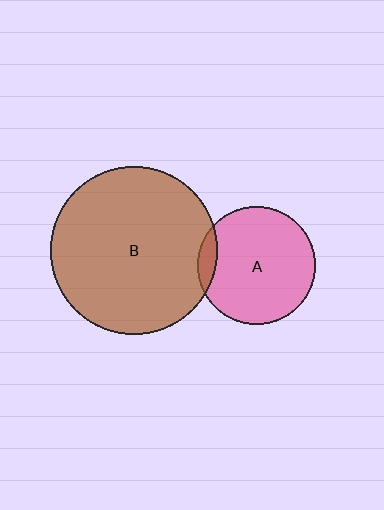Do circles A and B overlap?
Yes.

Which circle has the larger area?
Circle B (brown).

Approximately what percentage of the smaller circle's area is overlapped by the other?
Approximately 10%.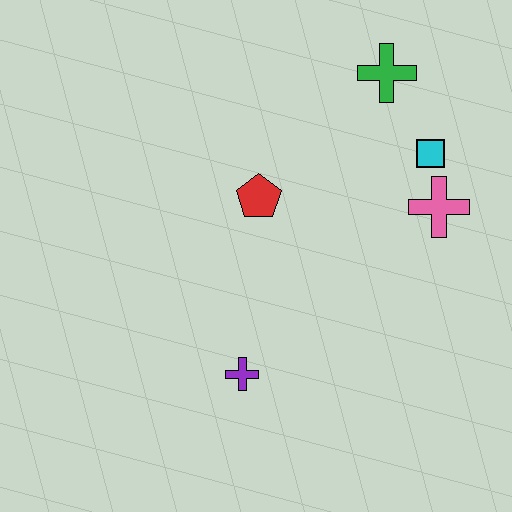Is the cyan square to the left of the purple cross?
No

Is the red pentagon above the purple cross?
Yes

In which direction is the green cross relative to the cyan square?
The green cross is above the cyan square.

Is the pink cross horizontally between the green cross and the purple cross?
No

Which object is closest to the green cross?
The cyan square is closest to the green cross.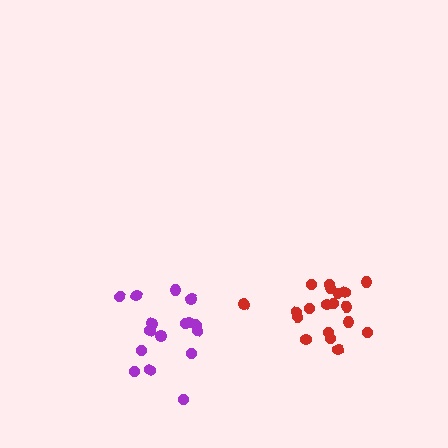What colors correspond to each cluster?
The clusters are colored: red, purple.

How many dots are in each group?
Group 1: 19 dots, Group 2: 16 dots (35 total).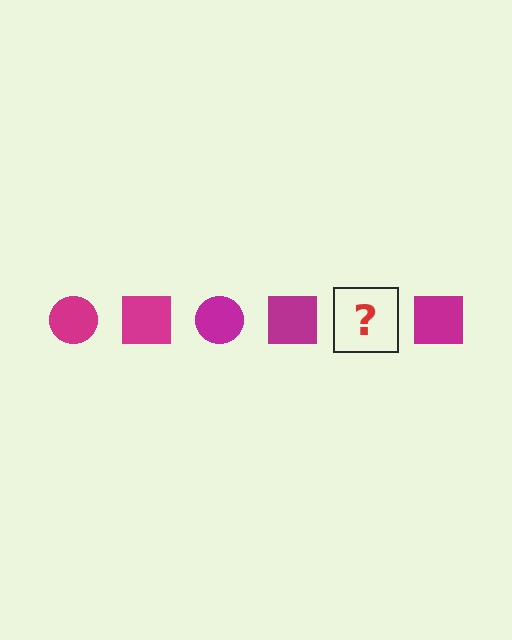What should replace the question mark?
The question mark should be replaced with a magenta circle.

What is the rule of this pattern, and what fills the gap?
The rule is that the pattern cycles through circle, square shapes in magenta. The gap should be filled with a magenta circle.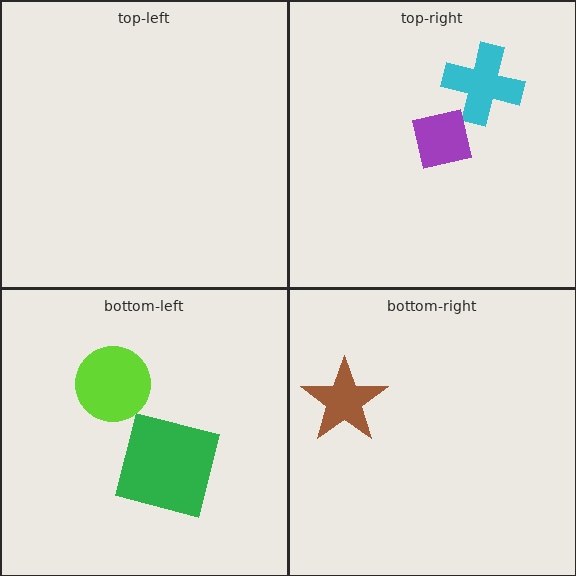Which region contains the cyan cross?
The top-right region.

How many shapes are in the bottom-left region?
2.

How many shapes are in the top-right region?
2.